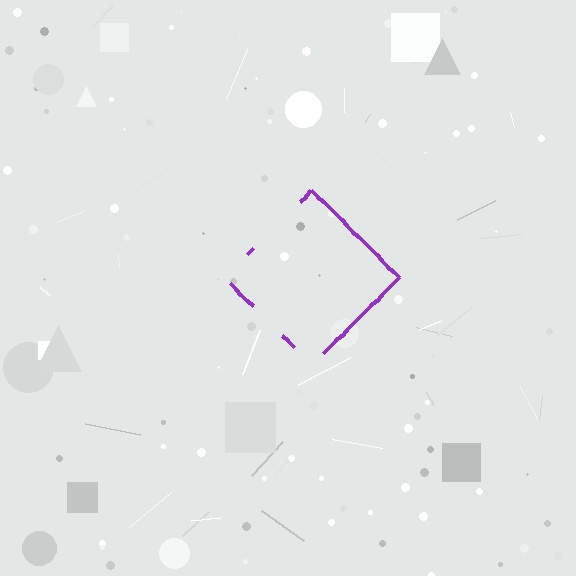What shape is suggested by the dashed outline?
The dashed outline suggests a diamond.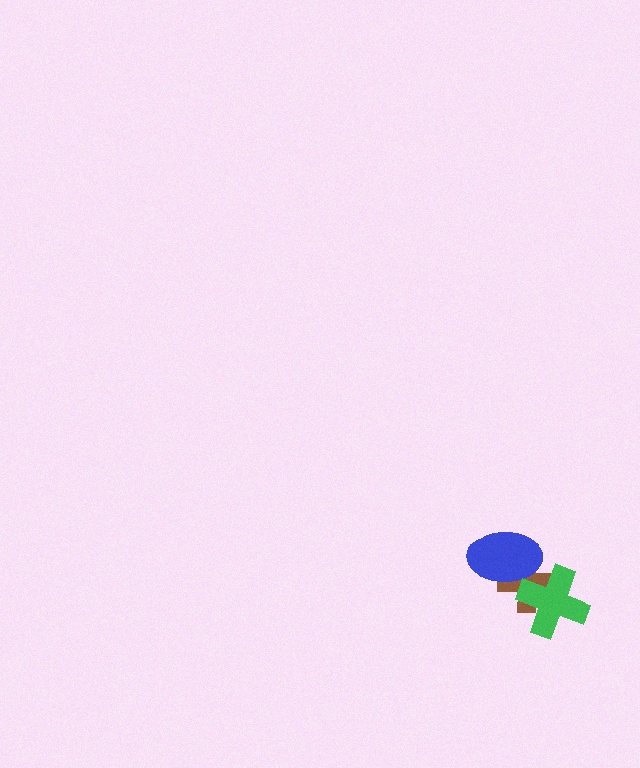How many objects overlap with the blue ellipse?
2 objects overlap with the blue ellipse.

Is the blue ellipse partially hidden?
Yes, it is partially covered by another shape.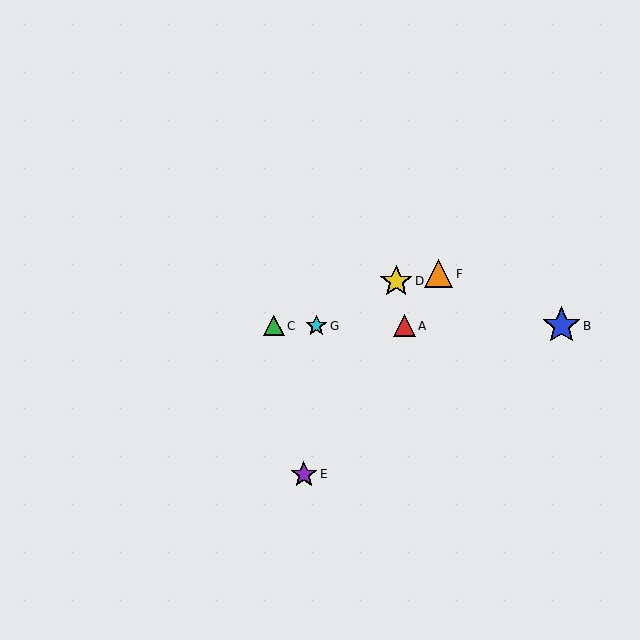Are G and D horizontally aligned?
No, G is at y≈326 and D is at y≈281.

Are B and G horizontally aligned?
Yes, both are at y≈326.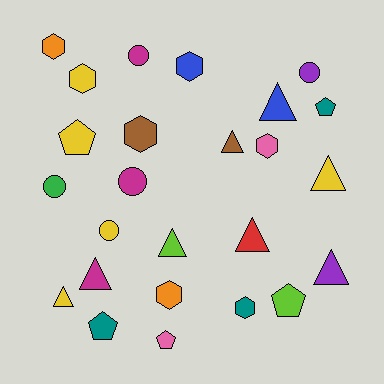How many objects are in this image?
There are 25 objects.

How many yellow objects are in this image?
There are 5 yellow objects.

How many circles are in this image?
There are 5 circles.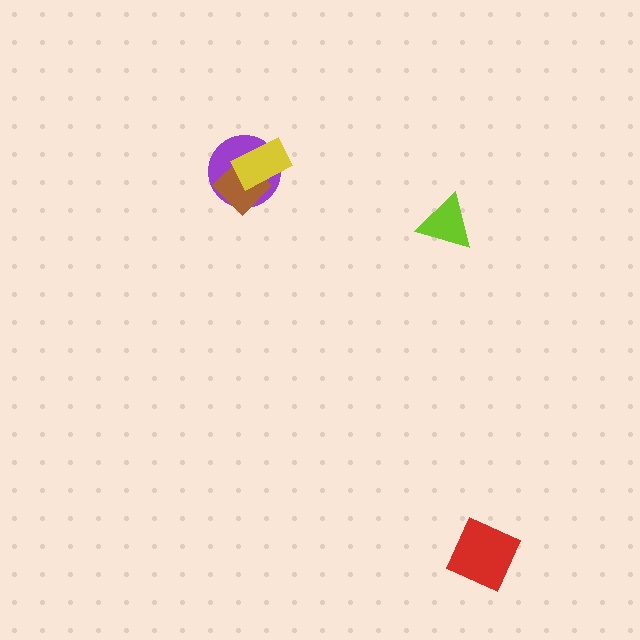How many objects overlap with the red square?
0 objects overlap with the red square.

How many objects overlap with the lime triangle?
0 objects overlap with the lime triangle.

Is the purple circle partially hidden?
Yes, it is partially covered by another shape.